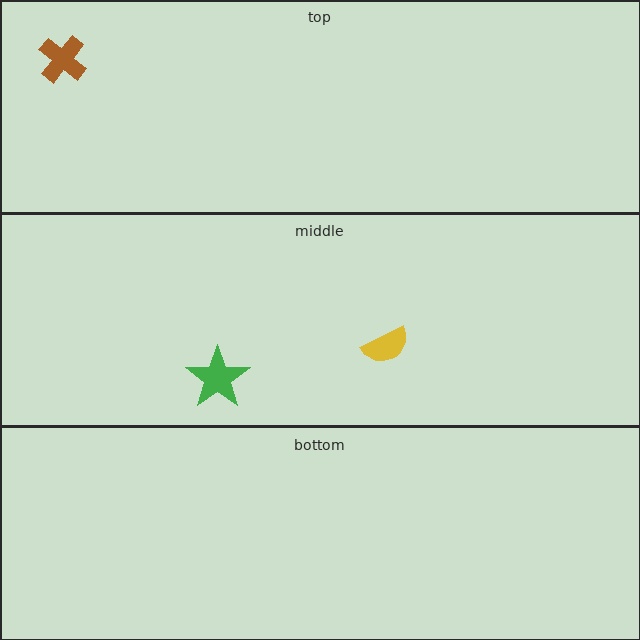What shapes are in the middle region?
The yellow semicircle, the green star.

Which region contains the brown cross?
The top region.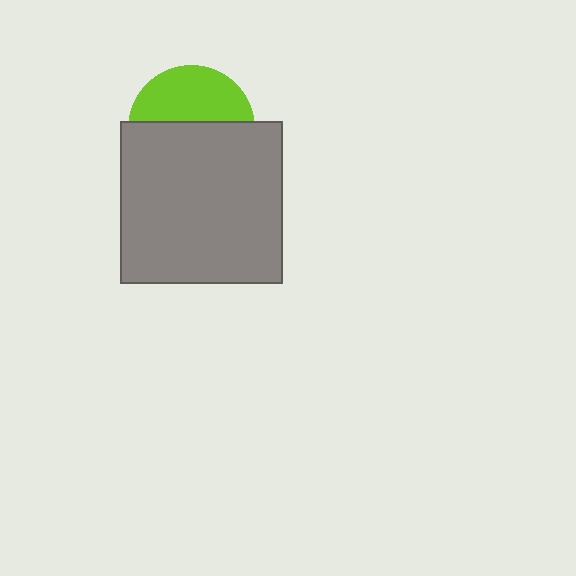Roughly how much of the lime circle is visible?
A small part of it is visible (roughly 43%).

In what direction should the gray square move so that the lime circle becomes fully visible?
The gray square should move down. That is the shortest direction to clear the overlap and leave the lime circle fully visible.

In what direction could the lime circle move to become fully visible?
The lime circle could move up. That would shift it out from behind the gray square entirely.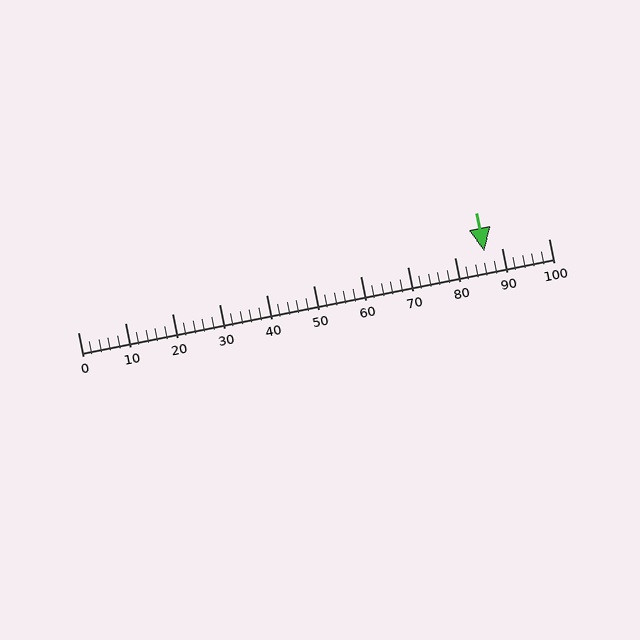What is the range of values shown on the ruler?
The ruler shows values from 0 to 100.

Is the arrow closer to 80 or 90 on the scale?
The arrow is closer to 90.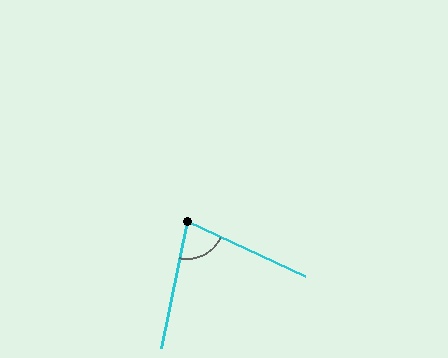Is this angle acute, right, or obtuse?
It is acute.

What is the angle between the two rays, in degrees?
Approximately 77 degrees.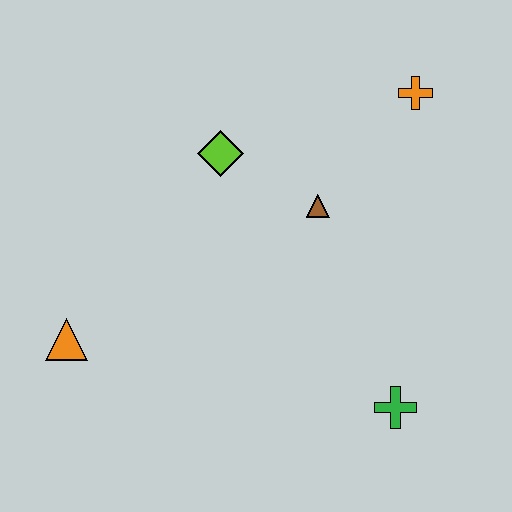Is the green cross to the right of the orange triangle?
Yes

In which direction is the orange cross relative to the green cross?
The orange cross is above the green cross.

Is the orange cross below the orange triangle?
No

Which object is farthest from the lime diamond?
The green cross is farthest from the lime diamond.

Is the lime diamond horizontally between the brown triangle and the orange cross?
No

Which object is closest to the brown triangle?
The lime diamond is closest to the brown triangle.